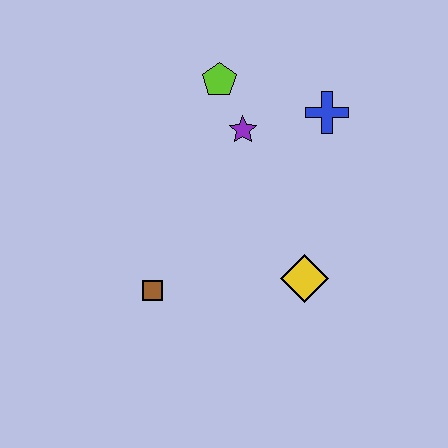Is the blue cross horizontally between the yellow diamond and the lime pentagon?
No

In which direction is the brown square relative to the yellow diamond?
The brown square is to the left of the yellow diamond.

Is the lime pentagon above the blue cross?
Yes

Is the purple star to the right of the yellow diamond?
No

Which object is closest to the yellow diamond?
The brown square is closest to the yellow diamond.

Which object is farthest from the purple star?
The brown square is farthest from the purple star.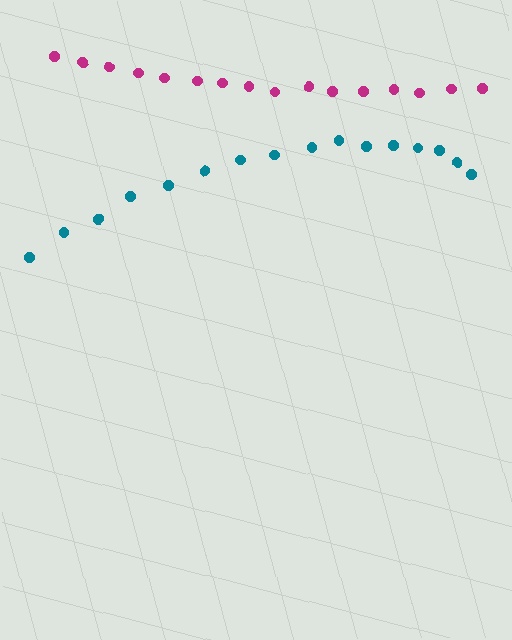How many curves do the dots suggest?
There are 2 distinct paths.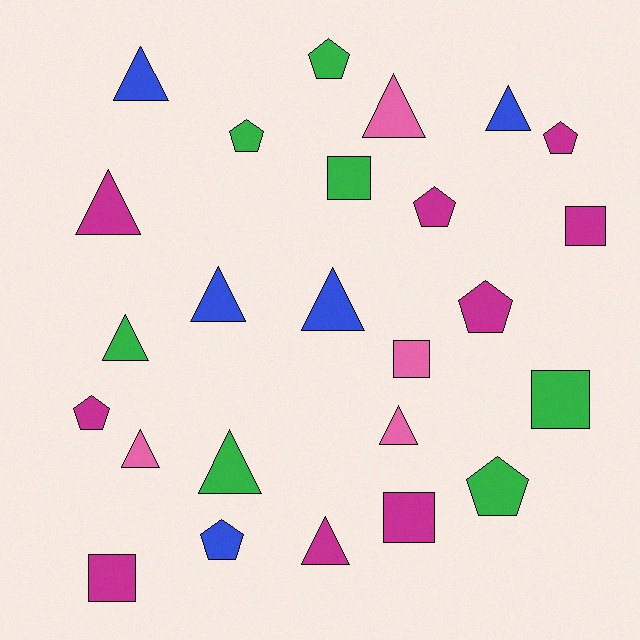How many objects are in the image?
There are 25 objects.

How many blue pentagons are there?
There is 1 blue pentagon.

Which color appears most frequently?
Magenta, with 9 objects.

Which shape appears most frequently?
Triangle, with 11 objects.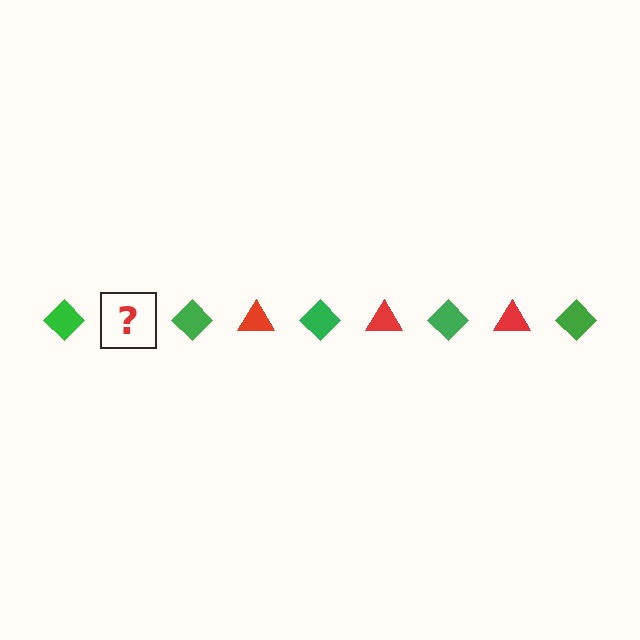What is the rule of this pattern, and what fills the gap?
The rule is that the pattern alternates between green diamond and red triangle. The gap should be filled with a red triangle.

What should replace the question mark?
The question mark should be replaced with a red triangle.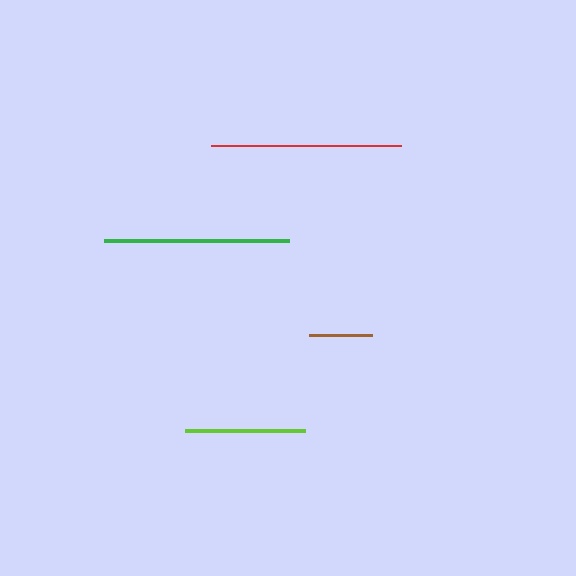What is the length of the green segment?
The green segment is approximately 185 pixels long.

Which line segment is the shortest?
The brown line is the shortest at approximately 63 pixels.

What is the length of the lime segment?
The lime segment is approximately 119 pixels long.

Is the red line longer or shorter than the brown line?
The red line is longer than the brown line.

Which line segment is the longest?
The red line is the longest at approximately 190 pixels.